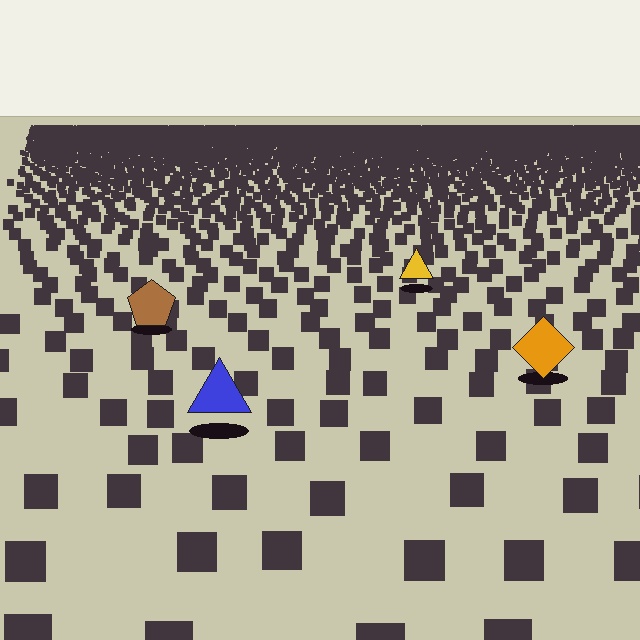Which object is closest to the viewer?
The blue triangle is closest. The texture marks near it are larger and more spread out.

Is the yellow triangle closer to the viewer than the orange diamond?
No. The orange diamond is closer — you can tell from the texture gradient: the ground texture is coarser near it.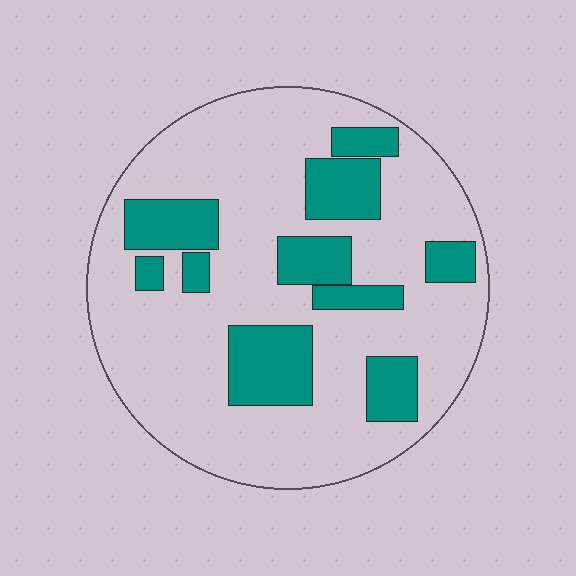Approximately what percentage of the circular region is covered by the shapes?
Approximately 25%.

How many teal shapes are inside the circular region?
10.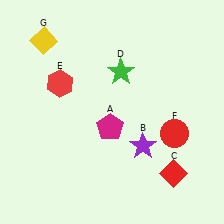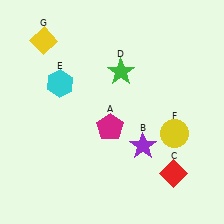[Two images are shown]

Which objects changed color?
E changed from red to cyan. F changed from red to yellow.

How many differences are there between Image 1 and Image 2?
There are 2 differences between the two images.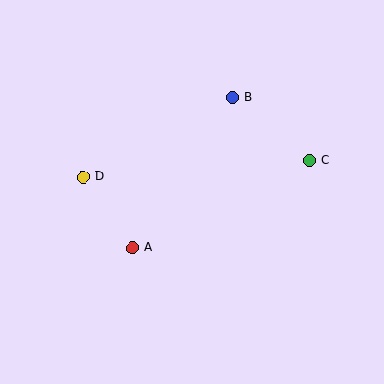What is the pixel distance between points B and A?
The distance between B and A is 180 pixels.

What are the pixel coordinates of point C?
Point C is at (310, 161).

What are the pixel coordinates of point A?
Point A is at (132, 247).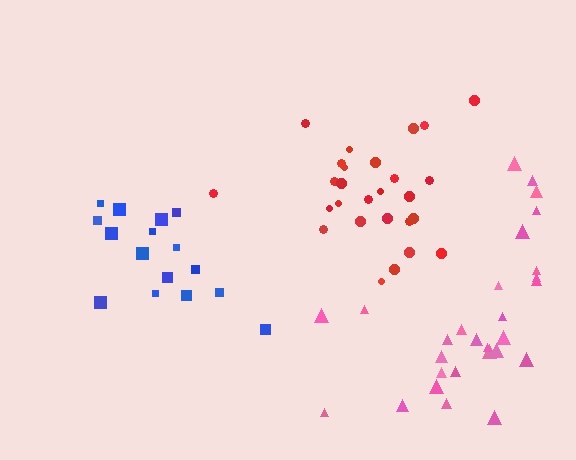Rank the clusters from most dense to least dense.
red, blue, pink.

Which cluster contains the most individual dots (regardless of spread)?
Pink (28).